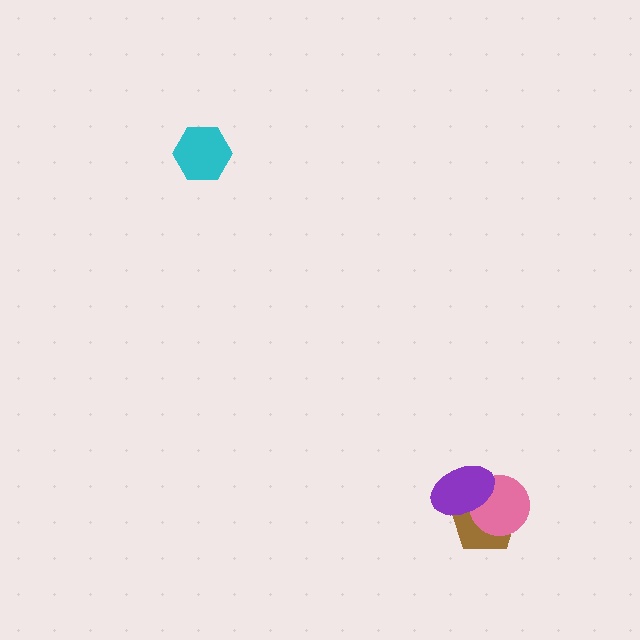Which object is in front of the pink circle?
The purple ellipse is in front of the pink circle.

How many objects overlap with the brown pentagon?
2 objects overlap with the brown pentagon.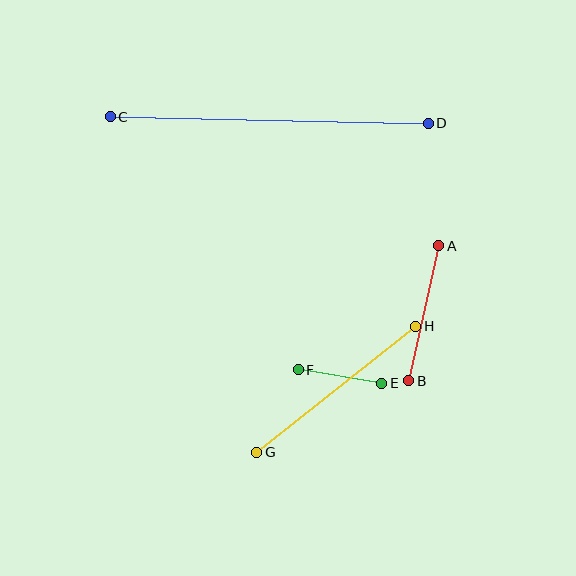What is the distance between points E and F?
The distance is approximately 85 pixels.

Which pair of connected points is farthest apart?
Points C and D are farthest apart.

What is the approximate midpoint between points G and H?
The midpoint is at approximately (336, 389) pixels.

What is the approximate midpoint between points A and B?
The midpoint is at approximately (424, 313) pixels.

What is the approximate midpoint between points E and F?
The midpoint is at approximately (340, 377) pixels.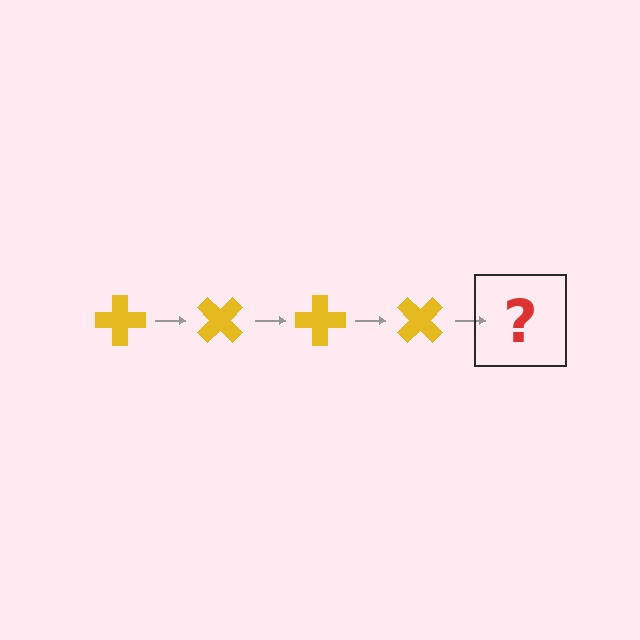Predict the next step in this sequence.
The next step is a yellow cross rotated 180 degrees.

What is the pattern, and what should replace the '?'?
The pattern is that the cross rotates 45 degrees each step. The '?' should be a yellow cross rotated 180 degrees.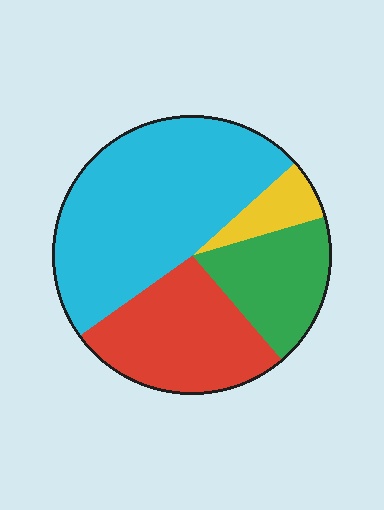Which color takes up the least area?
Yellow, at roughly 5%.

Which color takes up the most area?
Cyan, at roughly 50%.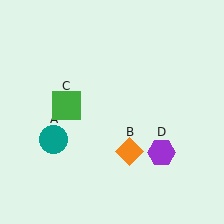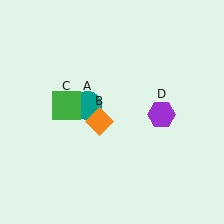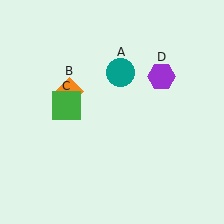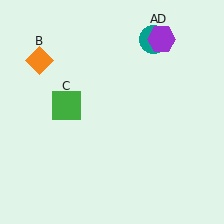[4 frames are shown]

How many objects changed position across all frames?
3 objects changed position: teal circle (object A), orange diamond (object B), purple hexagon (object D).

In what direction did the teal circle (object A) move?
The teal circle (object A) moved up and to the right.